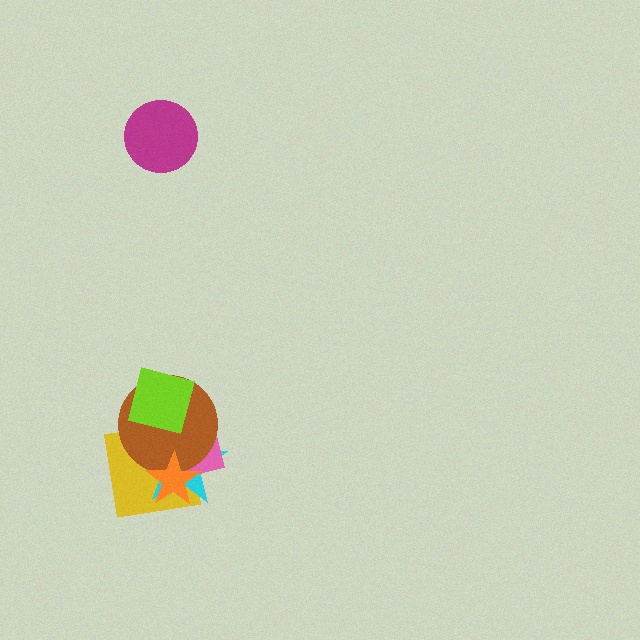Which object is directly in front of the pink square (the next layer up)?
The brown circle is directly in front of the pink square.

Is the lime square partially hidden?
No, no other shape covers it.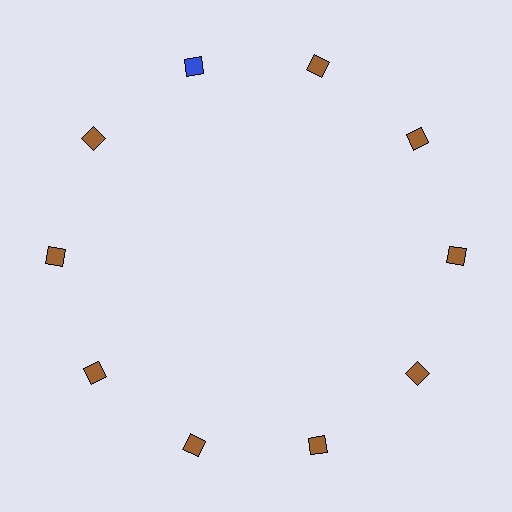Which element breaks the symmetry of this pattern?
The blue square at roughly the 11 o'clock position breaks the symmetry. All other shapes are brown squares.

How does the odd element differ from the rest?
It has a different color: blue instead of brown.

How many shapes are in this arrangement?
There are 10 shapes arranged in a ring pattern.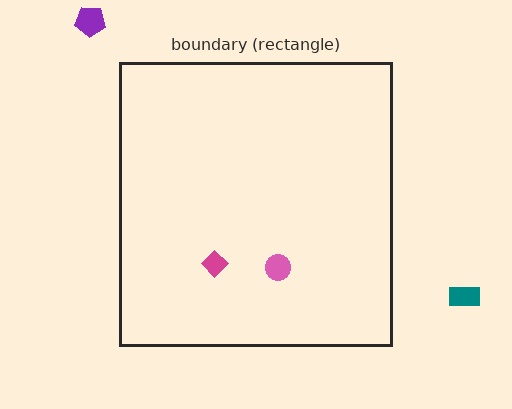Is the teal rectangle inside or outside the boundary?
Outside.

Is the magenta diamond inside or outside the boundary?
Inside.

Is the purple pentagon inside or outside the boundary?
Outside.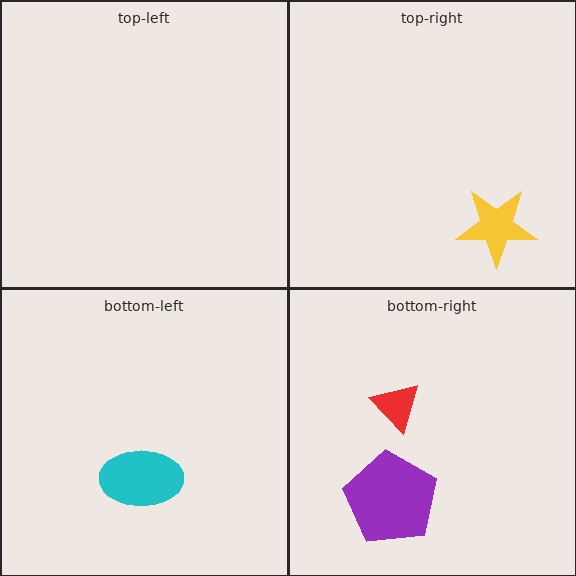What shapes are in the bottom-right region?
The red triangle, the purple pentagon.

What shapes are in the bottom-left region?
The cyan ellipse.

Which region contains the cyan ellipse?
The bottom-left region.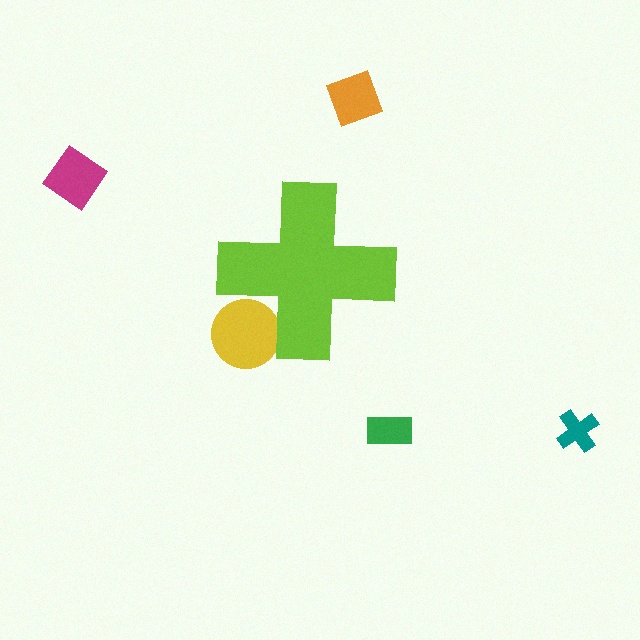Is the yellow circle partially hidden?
Yes, the yellow circle is partially hidden behind the lime cross.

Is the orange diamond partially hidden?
No, the orange diamond is fully visible.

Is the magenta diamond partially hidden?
No, the magenta diamond is fully visible.